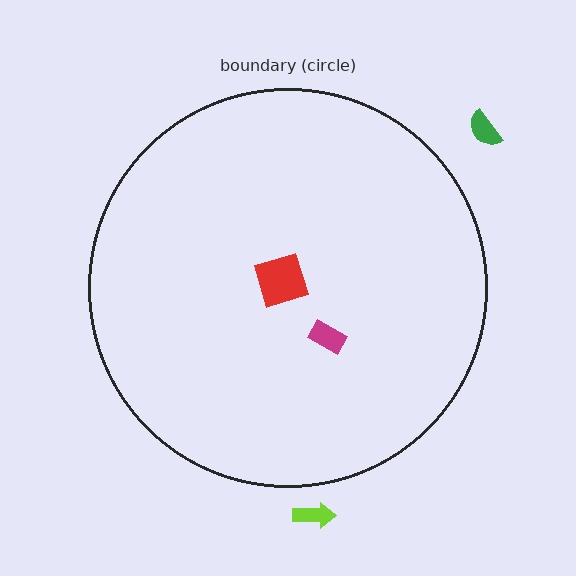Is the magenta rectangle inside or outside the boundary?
Inside.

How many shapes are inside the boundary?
2 inside, 2 outside.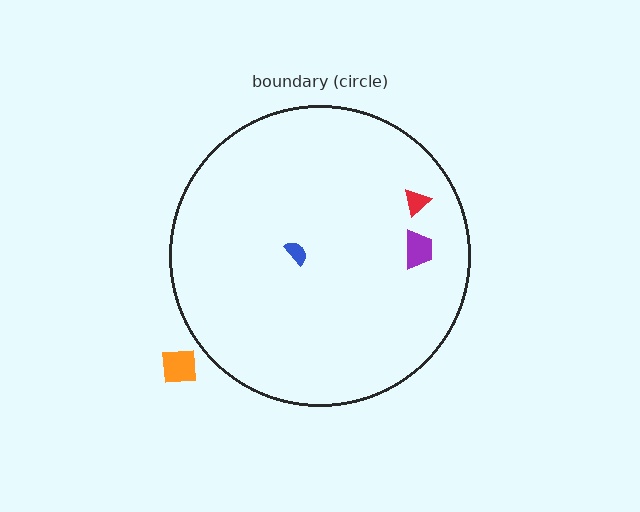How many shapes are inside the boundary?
3 inside, 1 outside.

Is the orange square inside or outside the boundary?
Outside.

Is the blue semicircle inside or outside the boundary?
Inside.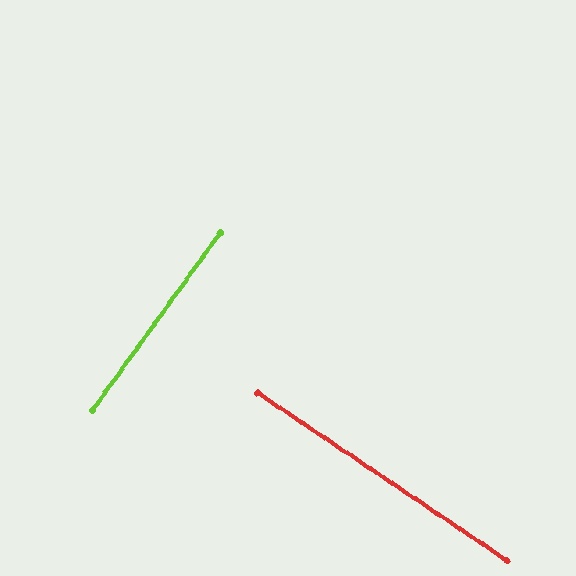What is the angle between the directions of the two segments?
Approximately 88 degrees.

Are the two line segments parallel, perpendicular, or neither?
Perpendicular — they meet at approximately 88°.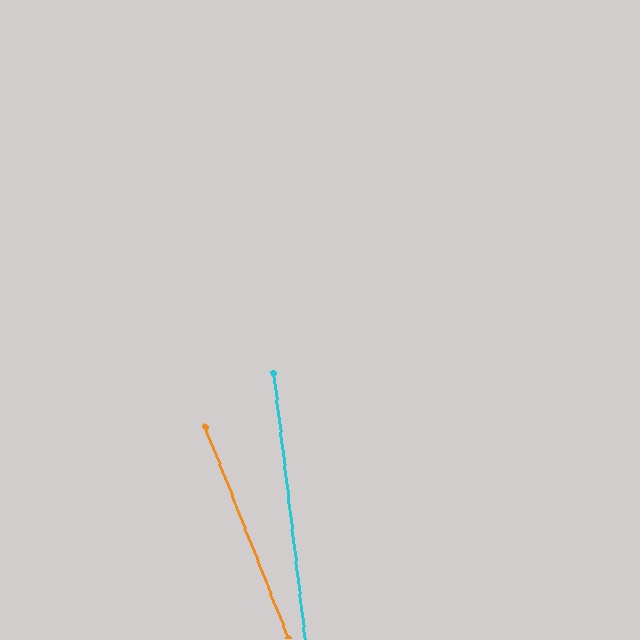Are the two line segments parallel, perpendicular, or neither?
Neither parallel nor perpendicular — they differ by about 15°.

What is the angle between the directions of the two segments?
Approximately 15 degrees.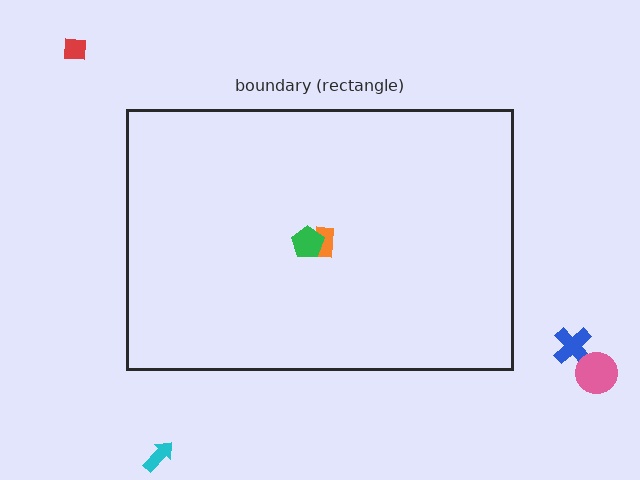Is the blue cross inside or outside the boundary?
Outside.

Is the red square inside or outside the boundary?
Outside.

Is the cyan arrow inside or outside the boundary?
Outside.